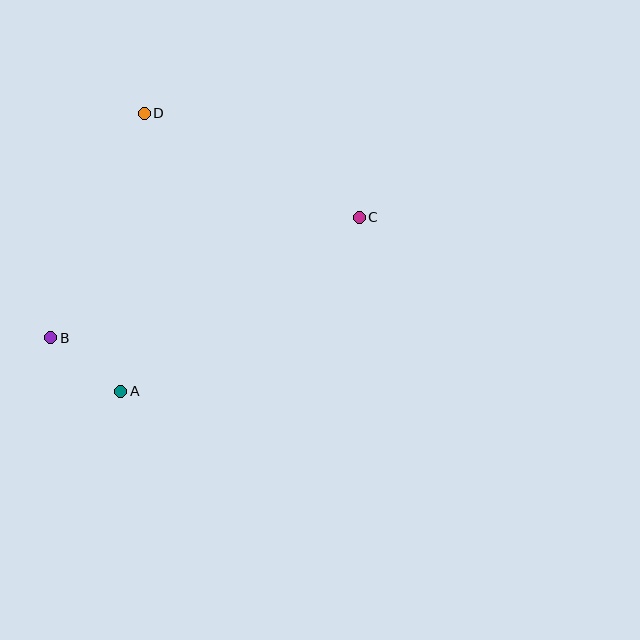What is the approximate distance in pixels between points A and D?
The distance between A and D is approximately 279 pixels.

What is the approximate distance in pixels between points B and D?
The distance between B and D is approximately 244 pixels.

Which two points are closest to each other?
Points A and B are closest to each other.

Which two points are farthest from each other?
Points B and C are farthest from each other.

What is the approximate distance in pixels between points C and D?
The distance between C and D is approximately 239 pixels.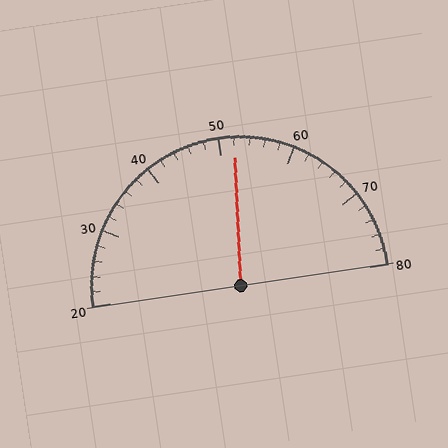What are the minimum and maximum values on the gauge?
The gauge ranges from 20 to 80.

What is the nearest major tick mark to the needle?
The nearest major tick mark is 50.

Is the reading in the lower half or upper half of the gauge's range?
The reading is in the upper half of the range (20 to 80).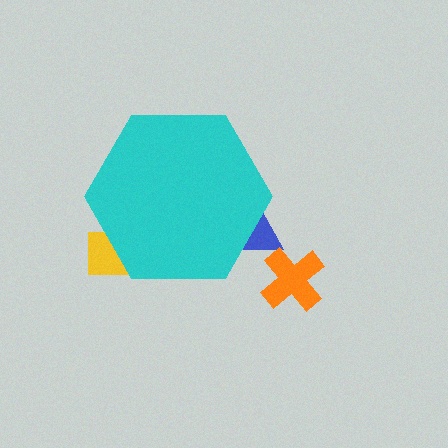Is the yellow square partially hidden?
Yes, the yellow square is partially hidden behind the cyan hexagon.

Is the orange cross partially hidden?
No, the orange cross is fully visible.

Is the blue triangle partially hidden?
Yes, the blue triangle is partially hidden behind the cyan hexagon.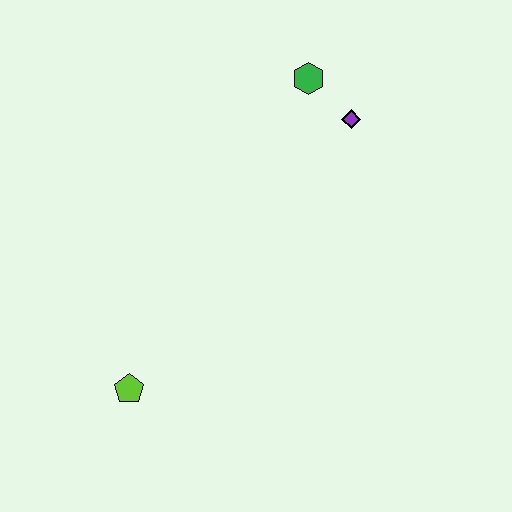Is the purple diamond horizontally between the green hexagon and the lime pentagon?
No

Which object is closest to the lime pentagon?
The purple diamond is closest to the lime pentagon.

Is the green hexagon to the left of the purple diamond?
Yes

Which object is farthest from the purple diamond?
The lime pentagon is farthest from the purple diamond.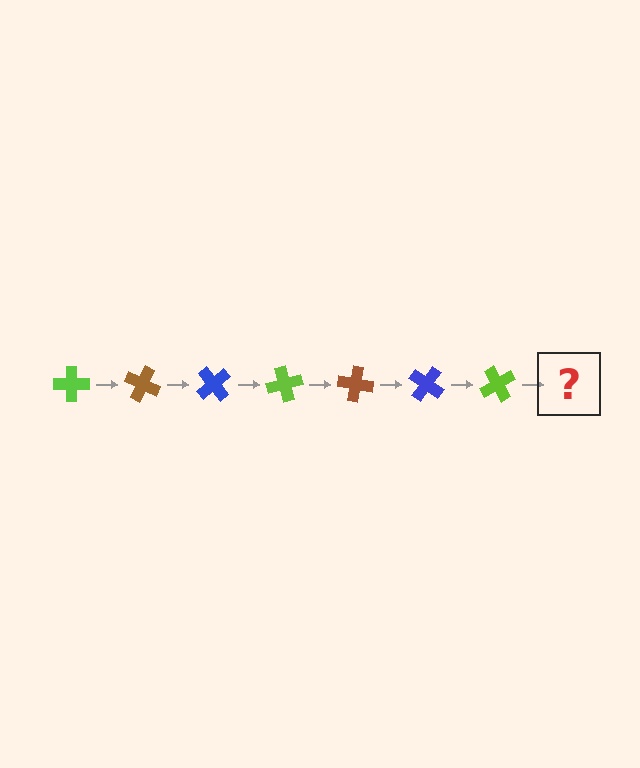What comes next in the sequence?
The next element should be a brown cross, rotated 175 degrees from the start.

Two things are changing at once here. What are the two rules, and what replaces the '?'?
The two rules are that it rotates 25 degrees each step and the color cycles through lime, brown, and blue. The '?' should be a brown cross, rotated 175 degrees from the start.